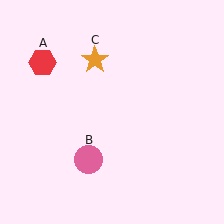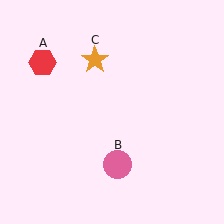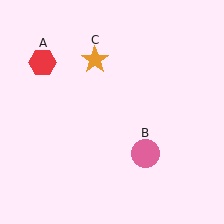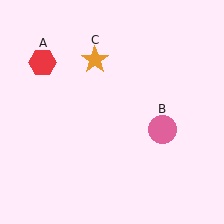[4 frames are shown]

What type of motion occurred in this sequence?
The pink circle (object B) rotated counterclockwise around the center of the scene.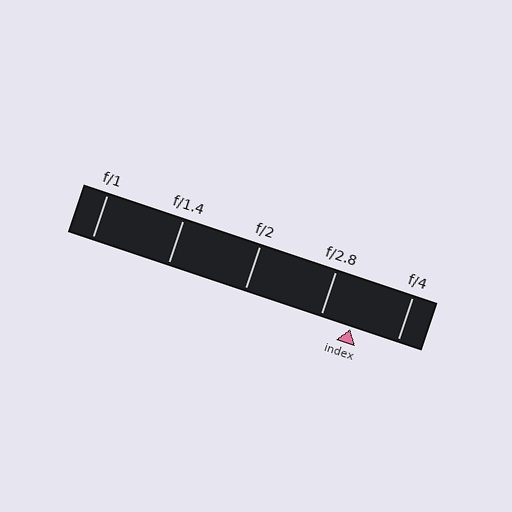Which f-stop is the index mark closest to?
The index mark is closest to f/2.8.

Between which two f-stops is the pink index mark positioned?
The index mark is between f/2.8 and f/4.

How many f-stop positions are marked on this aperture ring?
There are 5 f-stop positions marked.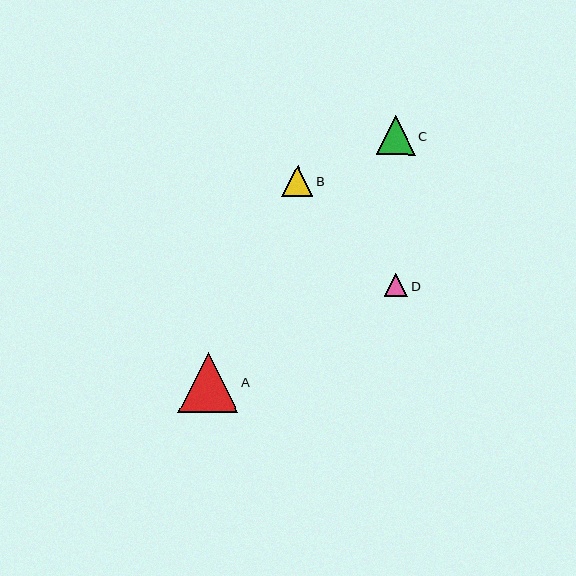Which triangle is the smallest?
Triangle D is the smallest with a size of approximately 23 pixels.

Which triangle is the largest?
Triangle A is the largest with a size of approximately 60 pixels.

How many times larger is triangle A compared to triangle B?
Triangle A is approximately 1.9 times the size of triangle B.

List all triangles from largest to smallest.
From largest to smallest: A, C, B, D.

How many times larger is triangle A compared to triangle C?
Triangle A is approximately 1.6 times the size of triangle C.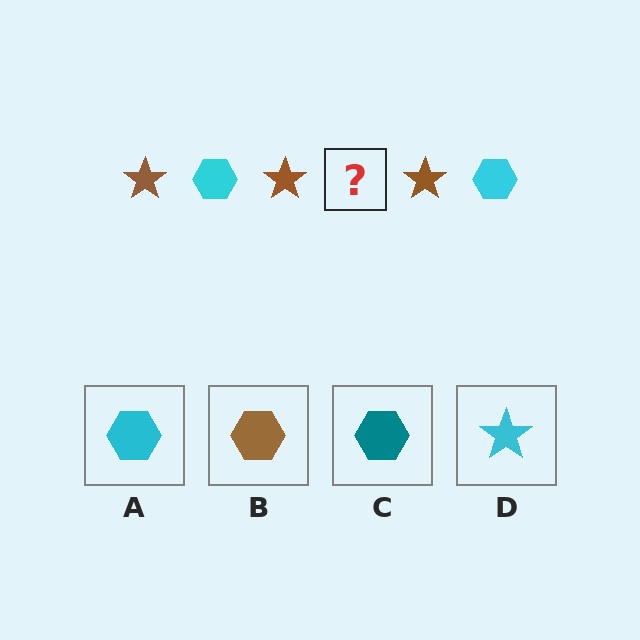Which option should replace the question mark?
Option A.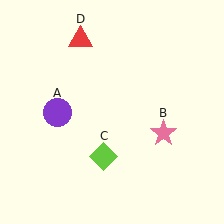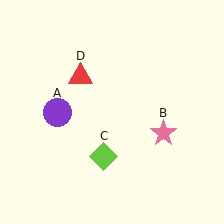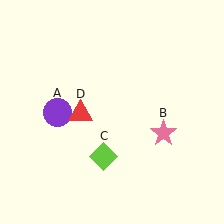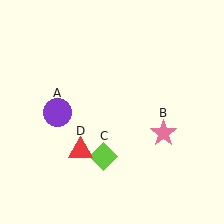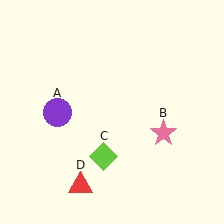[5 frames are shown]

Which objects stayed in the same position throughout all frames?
Purple circle (object A) and pink star (object B) and lime diamond (object C) remained stationary.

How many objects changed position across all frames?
1 object changed position: red triangle (object D).